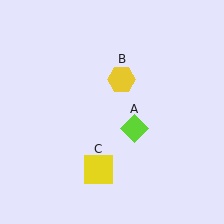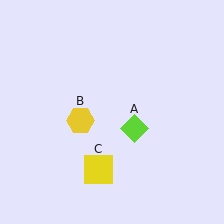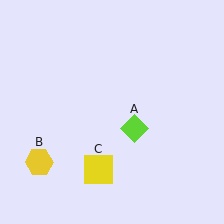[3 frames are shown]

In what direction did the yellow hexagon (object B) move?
The yellow hexagon (object B) moved down and to the left.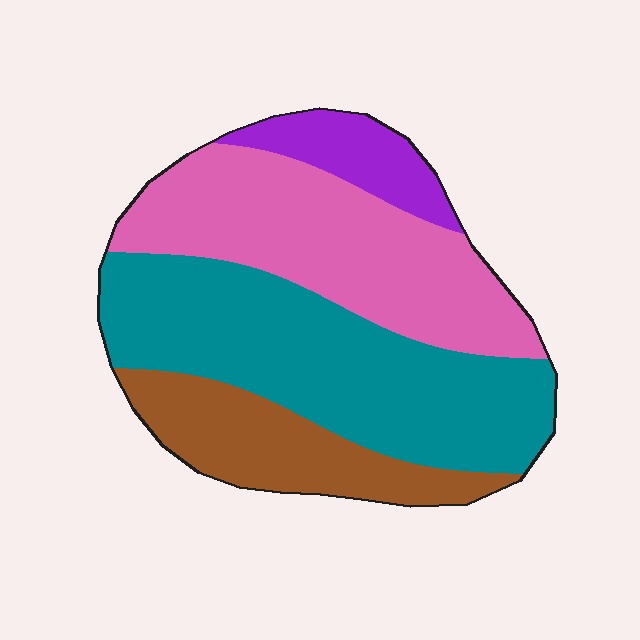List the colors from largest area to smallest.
From largest to smallest: teal, pink, brown, purple.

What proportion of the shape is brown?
Brown takes up about one sixth (1/6) of the shape.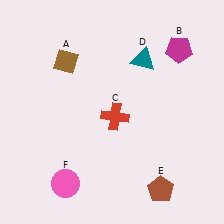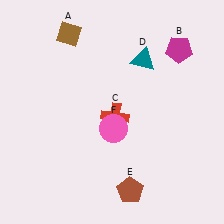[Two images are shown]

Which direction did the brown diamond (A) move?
The brown diamond (A) moved up.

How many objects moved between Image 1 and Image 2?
3 objects moved between the two images.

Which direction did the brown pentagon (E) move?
The brown pentagon (E) moved left.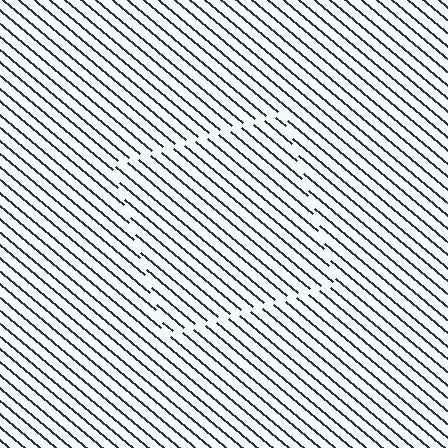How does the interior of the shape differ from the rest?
The interior of the shape contains the same grating, shifted by half a period — the contour is defined by the phase discontinuity where line-ends from the inner and outer gratings abut.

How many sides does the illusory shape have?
4 sides — the line-ends trace a square.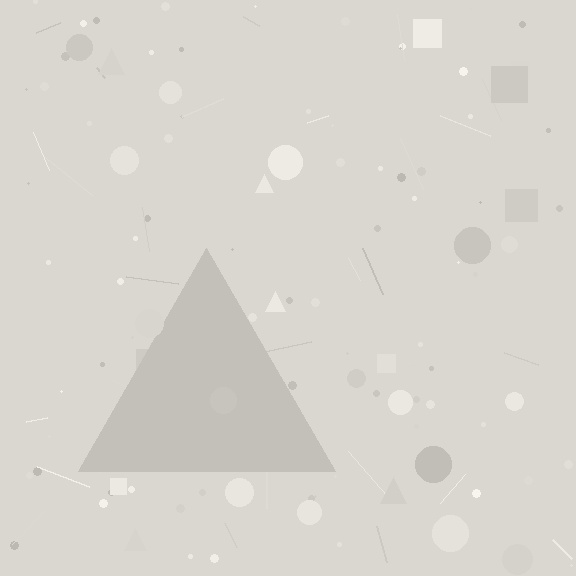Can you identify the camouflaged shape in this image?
The camouflaged shape is a triangle.